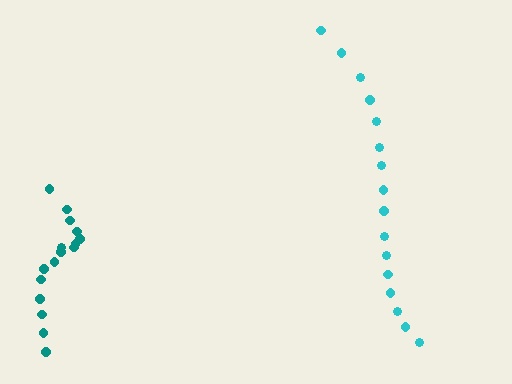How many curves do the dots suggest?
There are 2 distinct paths.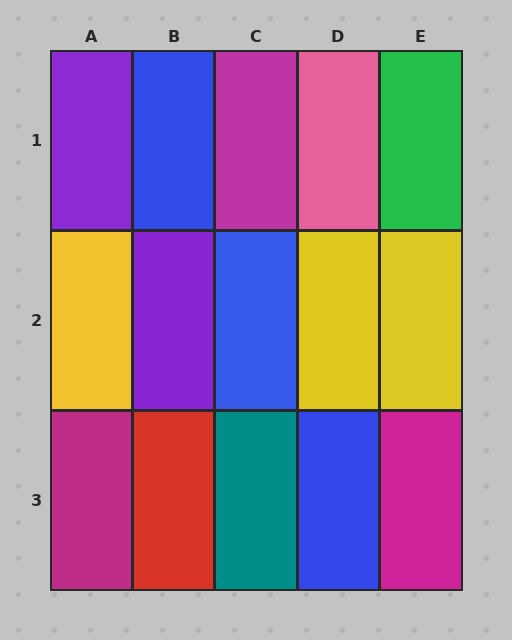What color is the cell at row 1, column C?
Magenta.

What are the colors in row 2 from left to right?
Yellow, purple, blue, yellow, yellow.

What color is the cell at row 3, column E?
Magenta.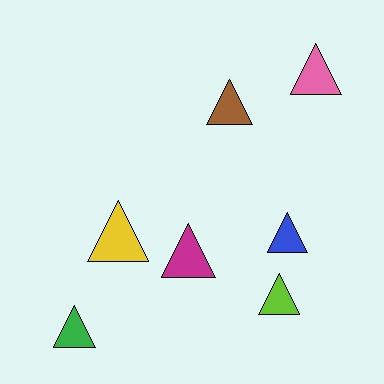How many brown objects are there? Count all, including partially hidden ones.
There is 1 brown object.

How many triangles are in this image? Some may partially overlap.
There are 7 triangles.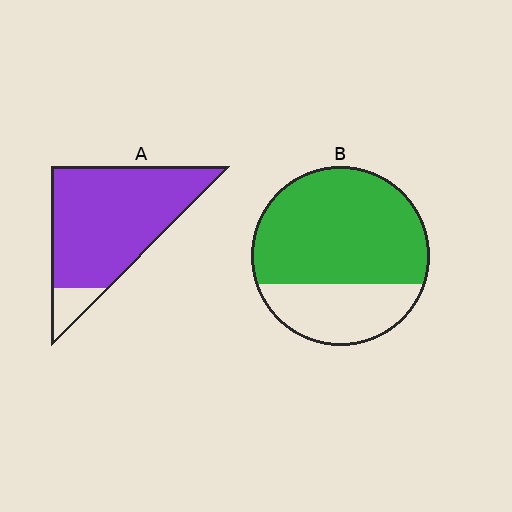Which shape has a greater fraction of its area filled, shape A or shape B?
Shape A.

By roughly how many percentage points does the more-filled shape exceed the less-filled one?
By roughly 20 percentage points (A over B).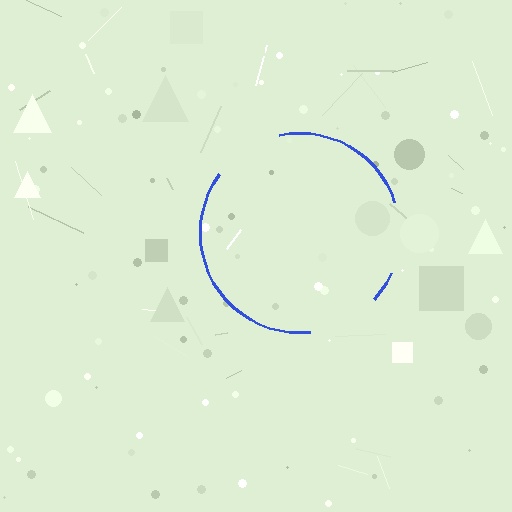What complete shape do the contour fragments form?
The contour fragments form a circle.